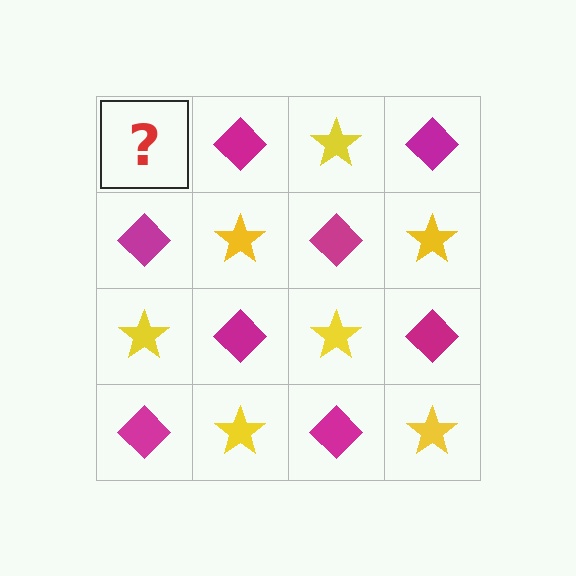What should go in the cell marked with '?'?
The missing cell should contain a yellow star.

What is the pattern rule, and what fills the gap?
The rule is that it alternates yellow star and magenta diamond in a checkerboard pattern. The gap should be filled with a yellow star.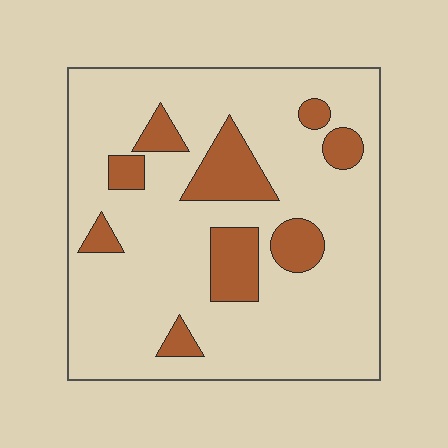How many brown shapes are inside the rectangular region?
9.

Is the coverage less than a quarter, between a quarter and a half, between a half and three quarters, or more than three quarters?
Less than a quarter.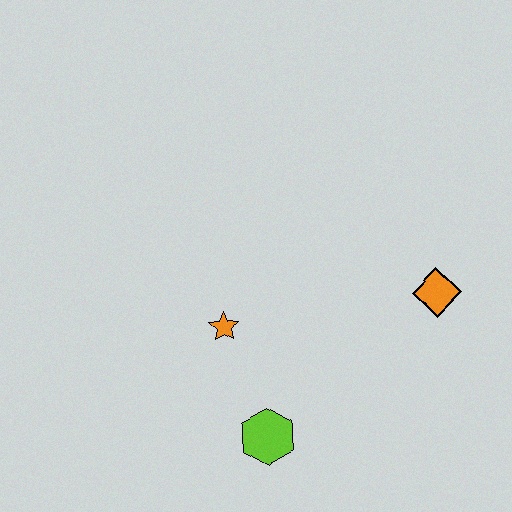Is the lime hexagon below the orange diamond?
Yes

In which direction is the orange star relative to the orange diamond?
The orange star is to the left of the orange diamond.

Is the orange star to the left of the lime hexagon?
Yes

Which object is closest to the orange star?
The lime hexagon is closest to the orange star.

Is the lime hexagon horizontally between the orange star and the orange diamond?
Yes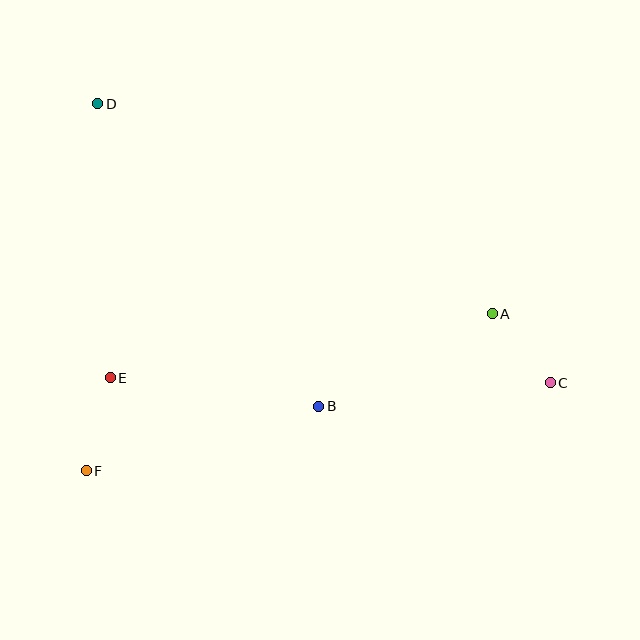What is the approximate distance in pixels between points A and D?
The distance between A and D is approximately 447 pixels.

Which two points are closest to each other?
Points A and C are closest to each other.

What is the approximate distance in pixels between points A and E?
The distance between A and E is approximately 388 pixels.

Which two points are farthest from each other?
Points C and D are farthest from each other.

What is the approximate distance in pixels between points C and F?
The distance between C and F is approximately 472 pixels.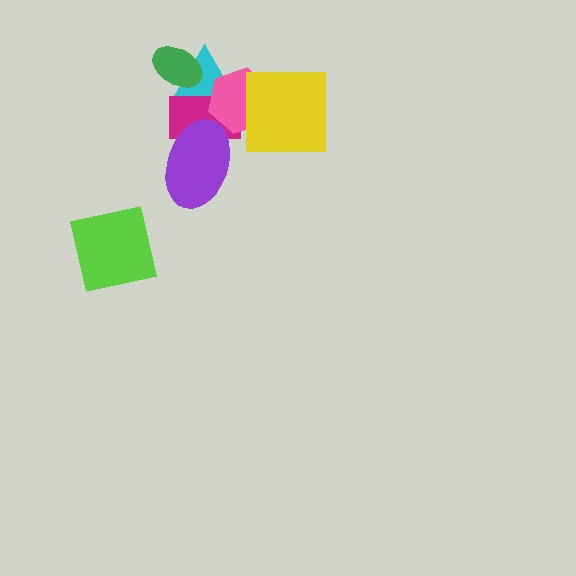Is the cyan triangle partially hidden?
Yes, it is partially covered by another shape.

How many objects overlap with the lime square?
0 objects overlap with the lime square.